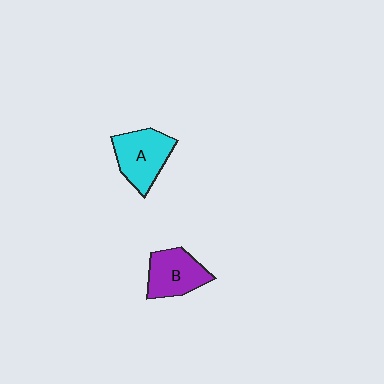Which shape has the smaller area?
Shape B (purple).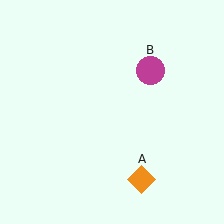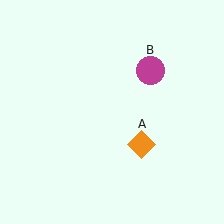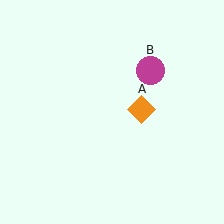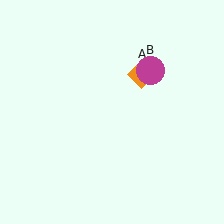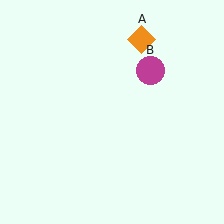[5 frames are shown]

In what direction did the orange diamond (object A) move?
The orange diamond (object A) moved up.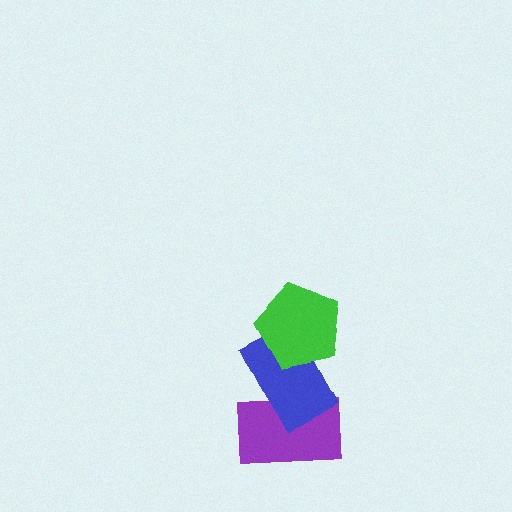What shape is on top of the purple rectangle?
The blue rectangle is on top of the purple rectangle.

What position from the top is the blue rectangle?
The blue rectangle is 2nd from the top.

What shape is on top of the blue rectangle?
The green pentagon is on top of the blue rectangle.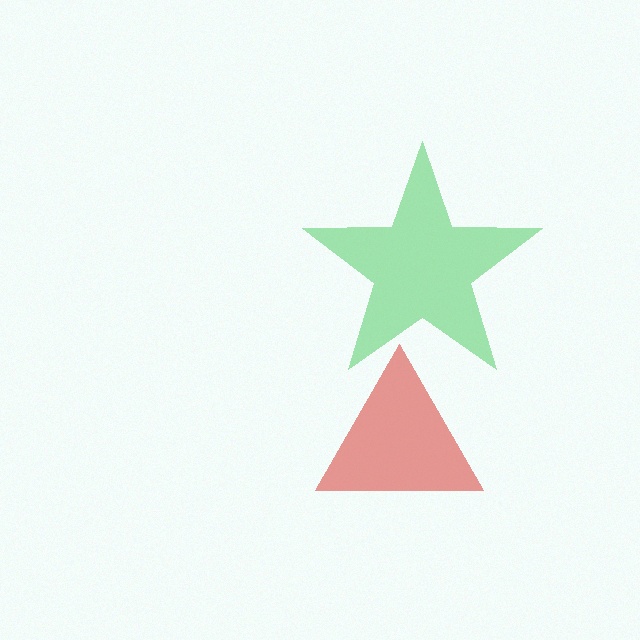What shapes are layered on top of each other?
The layered shapes are: a green star, a red triangle.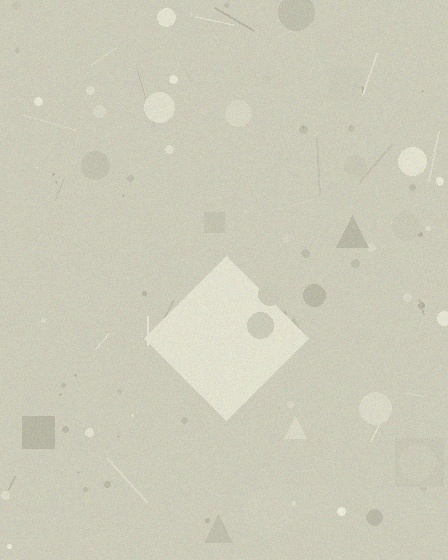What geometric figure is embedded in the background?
A diamond is embedded in the background.